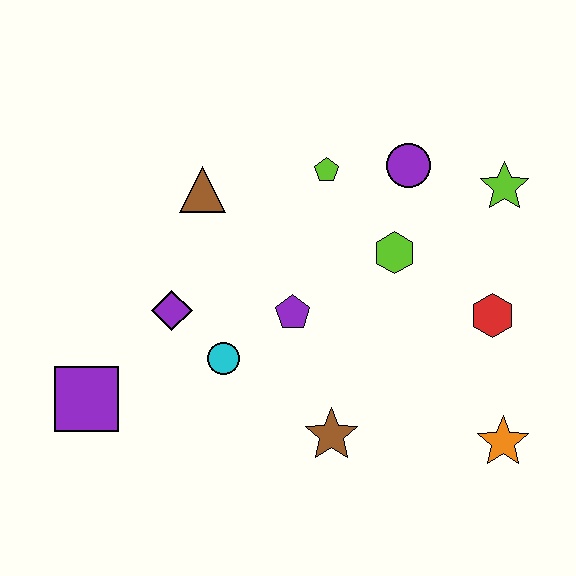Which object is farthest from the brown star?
The lime star is farthest from the brown star.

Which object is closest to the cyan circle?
The purple diamond is closest to the cyan circle.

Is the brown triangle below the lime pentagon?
Yes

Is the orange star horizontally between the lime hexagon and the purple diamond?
No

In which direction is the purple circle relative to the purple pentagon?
The purple circle is above the purple pentagon.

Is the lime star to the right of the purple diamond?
Yes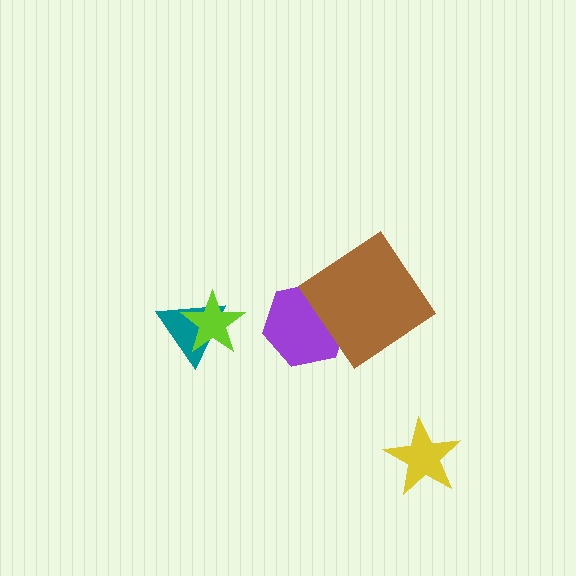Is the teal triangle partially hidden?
Yes, it is partially covered by another shape.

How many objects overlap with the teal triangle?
1 object overlaps with the teal triangle.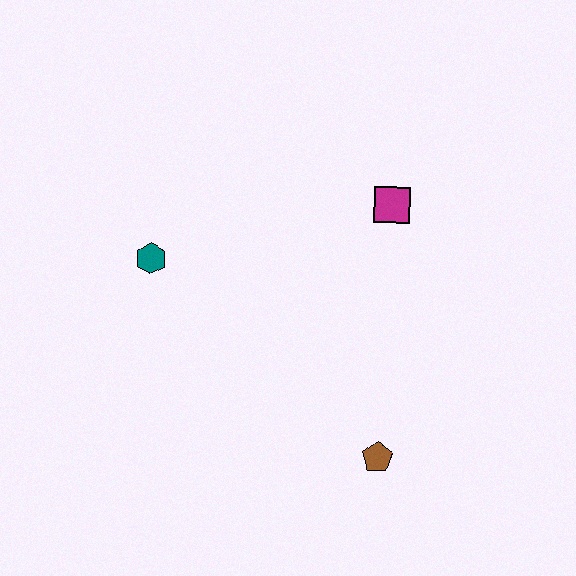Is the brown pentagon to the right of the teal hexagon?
Yes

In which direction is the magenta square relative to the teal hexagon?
The magenta square is to the right of the teal hexagon.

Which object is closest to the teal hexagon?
The magenta square is closest to the teal hexagon.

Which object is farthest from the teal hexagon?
The brown pentagon is farthest from the teal hexagon.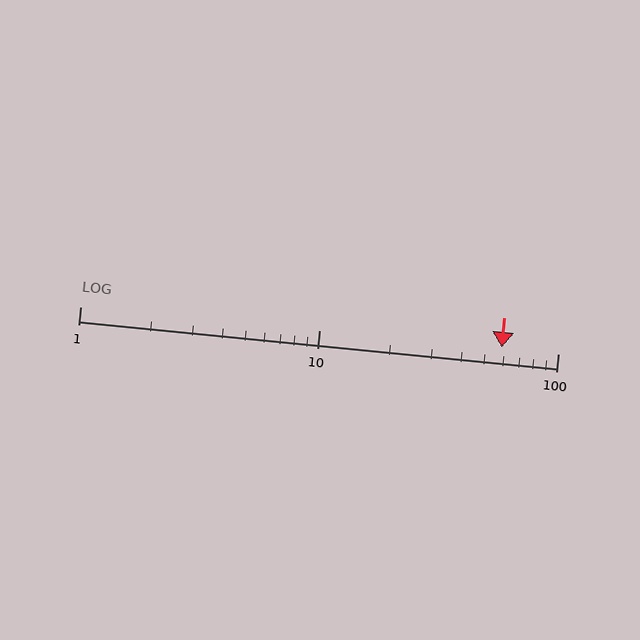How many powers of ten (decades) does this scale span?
The scale spans 2 decades, from 1 to 100.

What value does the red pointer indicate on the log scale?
The pointer indicates approximately 58.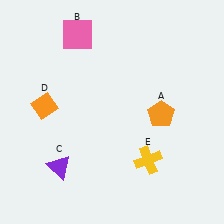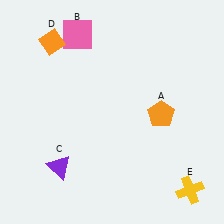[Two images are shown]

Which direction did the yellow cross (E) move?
The yellow cross (E) moved right.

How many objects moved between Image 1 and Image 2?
2 objects moved between the two images.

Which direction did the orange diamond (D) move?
The orange diamond (D) moved up.